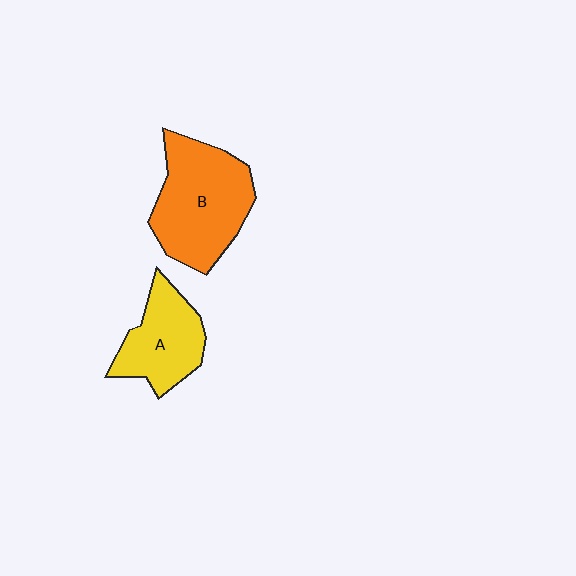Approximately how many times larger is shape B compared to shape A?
Approximately 1.5 times.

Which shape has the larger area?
Shape B (orange).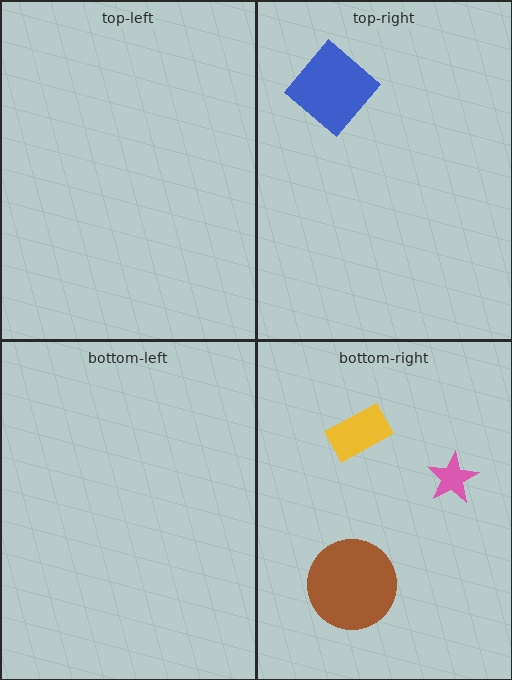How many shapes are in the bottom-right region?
3.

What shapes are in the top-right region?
The blue diamond.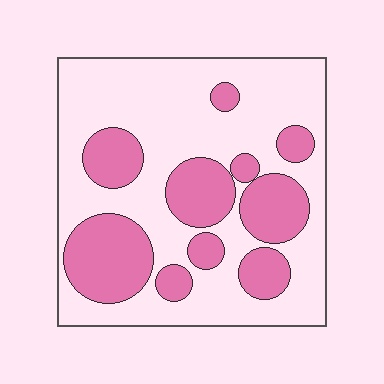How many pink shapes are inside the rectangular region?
10.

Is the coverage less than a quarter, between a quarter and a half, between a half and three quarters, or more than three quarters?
Between a quarter and a half.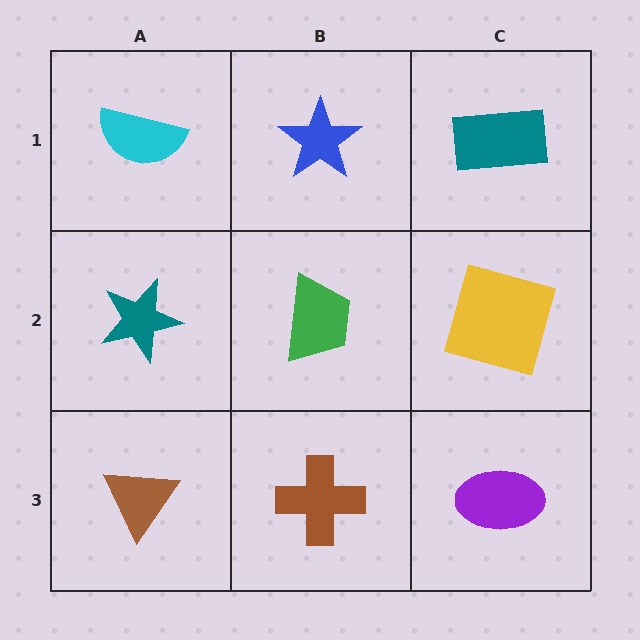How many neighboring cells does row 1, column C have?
2.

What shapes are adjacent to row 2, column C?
A teal rectangle (row 1, column C), a purple ellipse (row 3, column C), a green trapezoid (row 2, column B).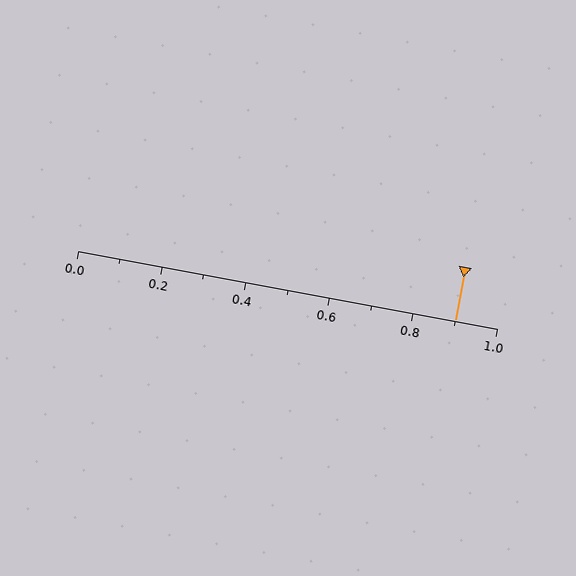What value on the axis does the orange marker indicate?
The marker indicates approximately 0.9.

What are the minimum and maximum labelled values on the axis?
The axis runs from 0.0 to 1.0.